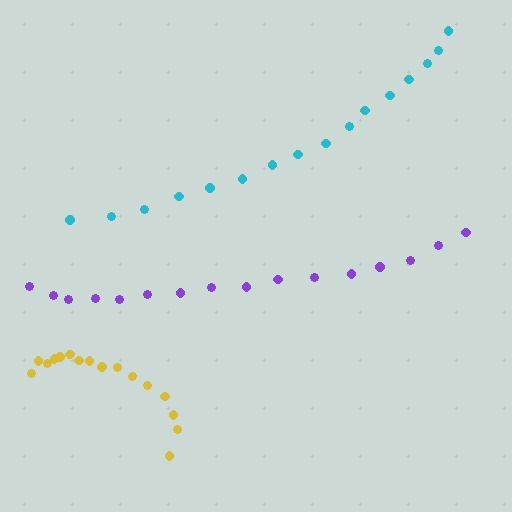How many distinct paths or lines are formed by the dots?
There are 3 distinct paths.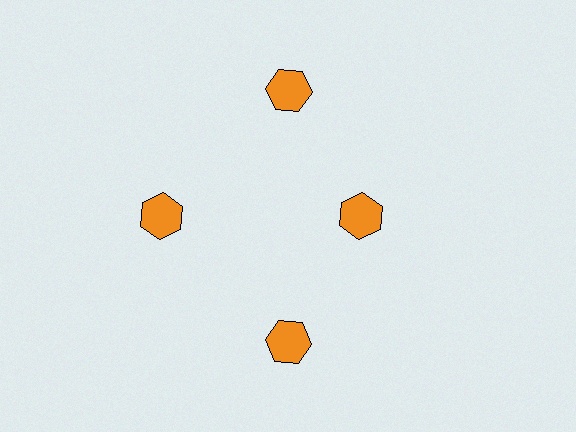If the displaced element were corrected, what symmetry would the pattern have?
It would have 4-fold rotational symmetry — the pattern would map onto itself every 90 degrees.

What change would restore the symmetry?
The symmetry would be restored by moving it outward, back onto the ring so that all 4 hexagons sit at equal angles and equal distance from the center.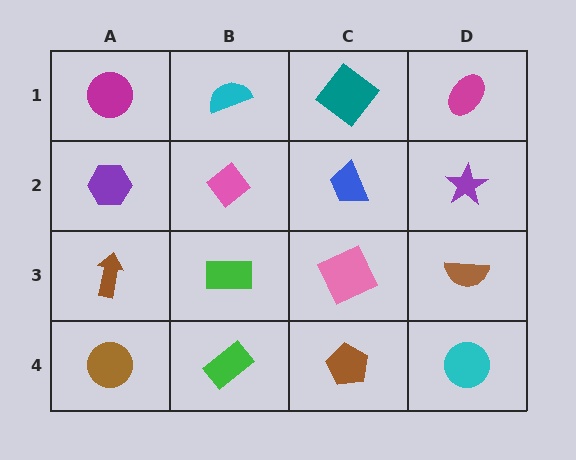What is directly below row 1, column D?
A purple star.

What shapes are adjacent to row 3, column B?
A pink diamond (row 2, column B), a green rectangle (row 4, column B), a brown arrow (row 3, column A), a pink square (row 3, column C).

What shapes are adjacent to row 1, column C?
A blue trapezoid (row 2, column C), a cyan semicircle (row 1, column B), a magenta ellipse (row 1, column D).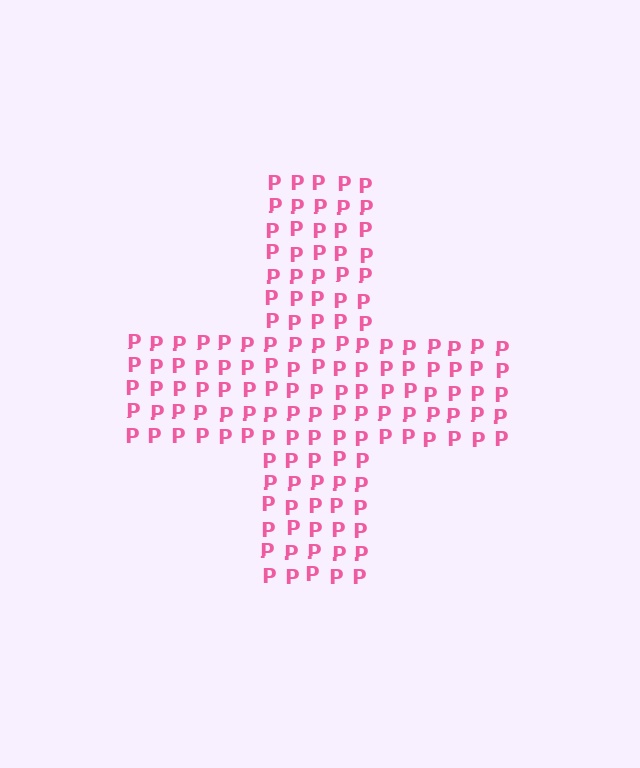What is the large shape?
The large shape is a cross.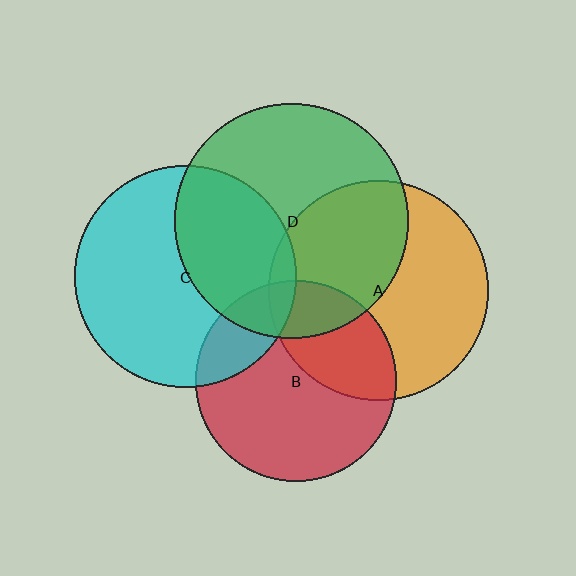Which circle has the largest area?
Circle D (green).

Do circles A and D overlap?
Yes.